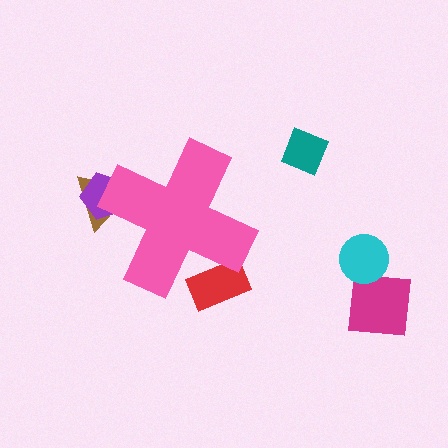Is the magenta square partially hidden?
No, the magenta square is fully visible.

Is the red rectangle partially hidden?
Yes, the red rectangle is partially hidden behind the pink cross.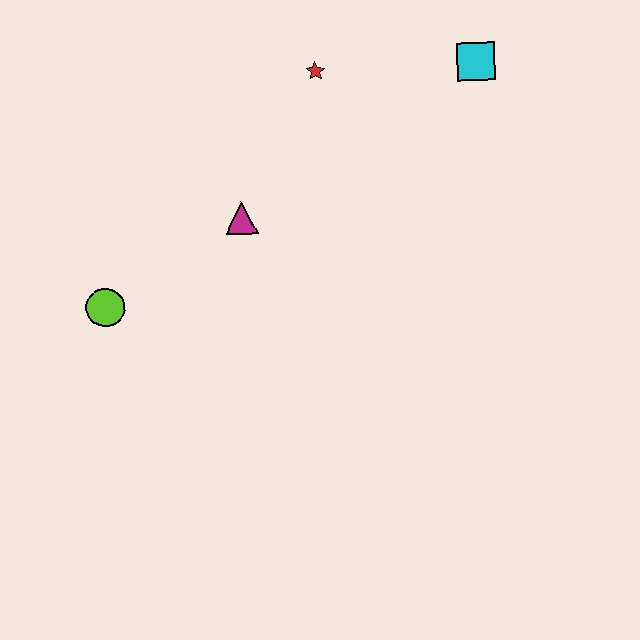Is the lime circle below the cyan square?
Yes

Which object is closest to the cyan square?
The red star is closest to the cyan square.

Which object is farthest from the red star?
The lime circle is farthest from the red star.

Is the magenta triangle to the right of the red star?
No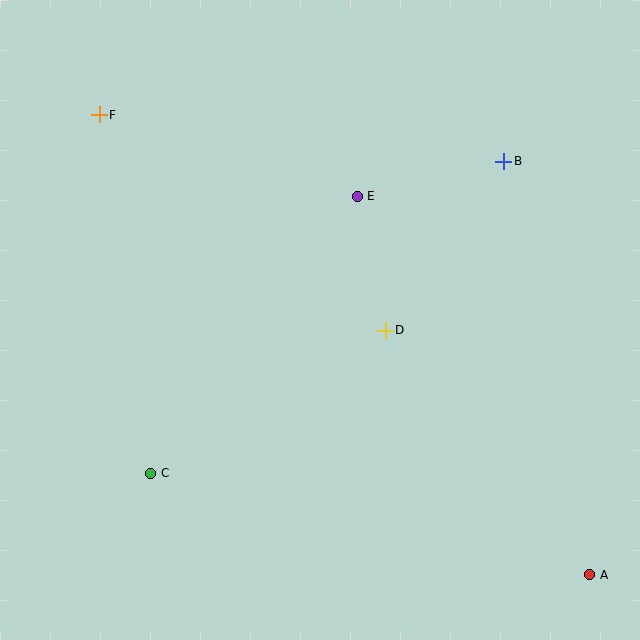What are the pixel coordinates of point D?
Point D is at (385, 330).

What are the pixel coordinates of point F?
Point F is at (99, 115).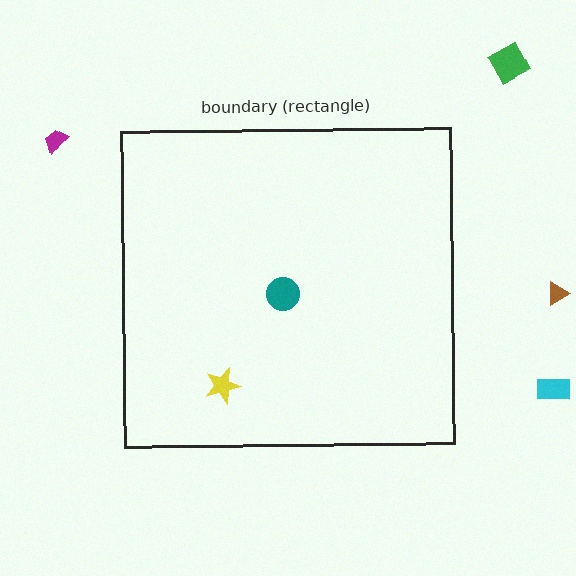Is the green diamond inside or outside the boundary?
Outside.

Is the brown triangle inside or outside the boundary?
Outside.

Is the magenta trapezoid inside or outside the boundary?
Outside.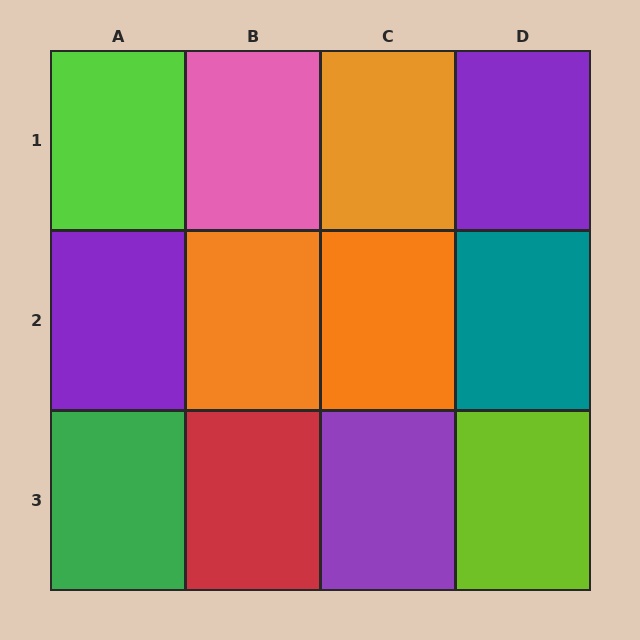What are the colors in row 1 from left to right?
Lime, pink, orange, purple.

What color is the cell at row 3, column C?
Purple.